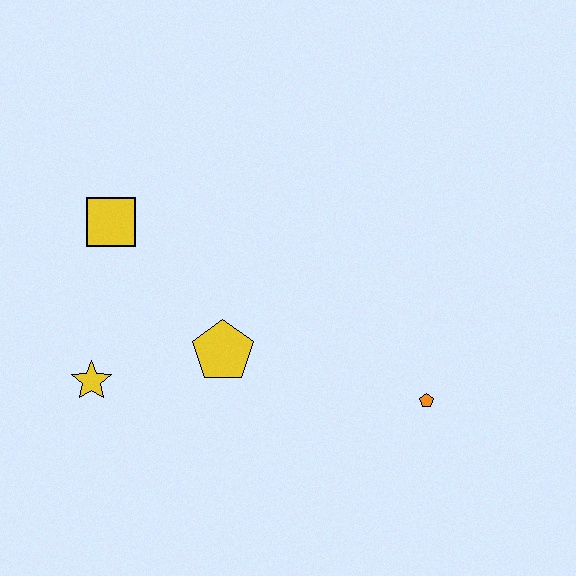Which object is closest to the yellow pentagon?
The yellow star is closest to the yellow pentagon.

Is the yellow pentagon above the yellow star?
Yes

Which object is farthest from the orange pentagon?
The yellow square is farthest from the orange pentagon.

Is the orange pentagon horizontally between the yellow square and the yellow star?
No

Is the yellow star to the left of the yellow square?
Yes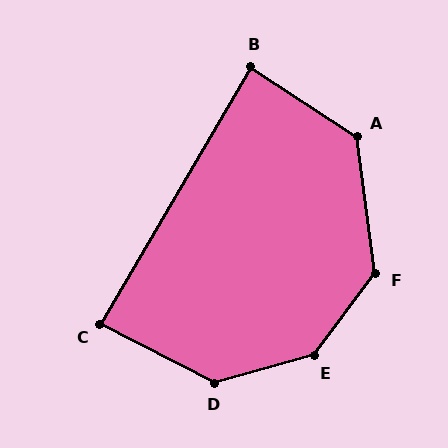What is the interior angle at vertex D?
Approximately 137 degrees (obtuse).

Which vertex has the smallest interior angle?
C, at approximately 87 degrees.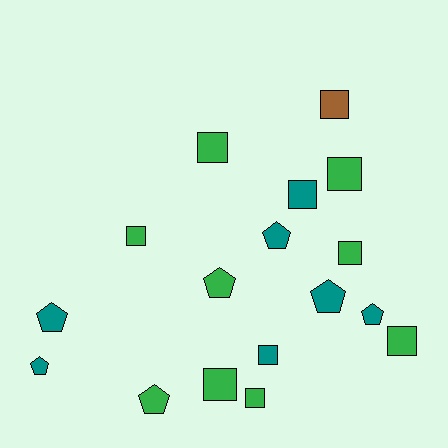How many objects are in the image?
There are 17 objects.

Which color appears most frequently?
Green, with 9 objects.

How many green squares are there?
There are 7 green squares.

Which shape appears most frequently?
Square, with 10 objects.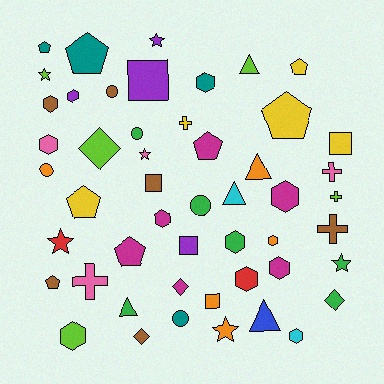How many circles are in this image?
There are 5 circles.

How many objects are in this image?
There are 50 objects.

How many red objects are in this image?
There are 2 red objects.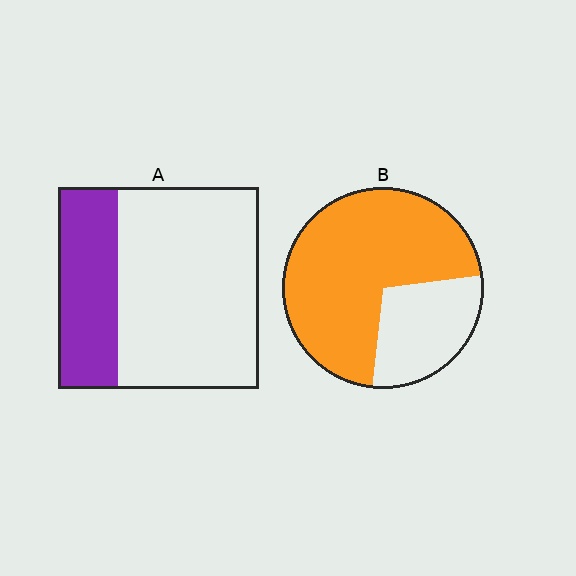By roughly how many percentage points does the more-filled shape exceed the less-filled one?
By roughly 40 percentage points (B over A).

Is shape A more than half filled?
No.